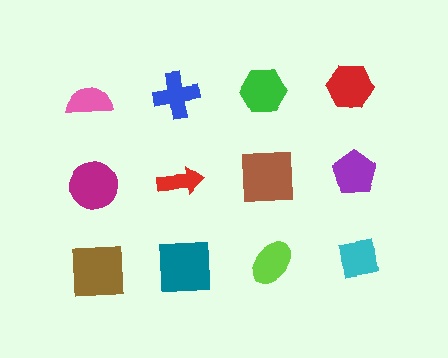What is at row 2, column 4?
A purple pentagon.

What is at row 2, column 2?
A red arrow.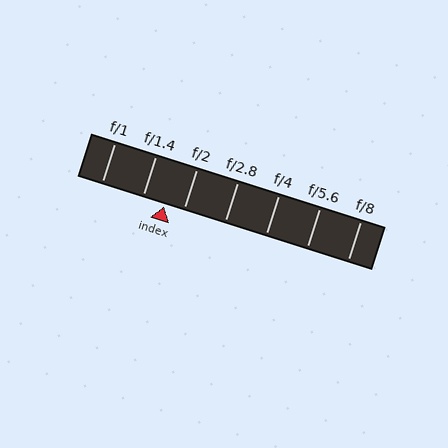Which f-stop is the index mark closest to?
The index mark is closest to f/2.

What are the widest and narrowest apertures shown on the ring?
The widest aperture shown is f/1 and the narrowest is f/8.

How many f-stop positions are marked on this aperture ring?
There are 7 f-stop positions marked.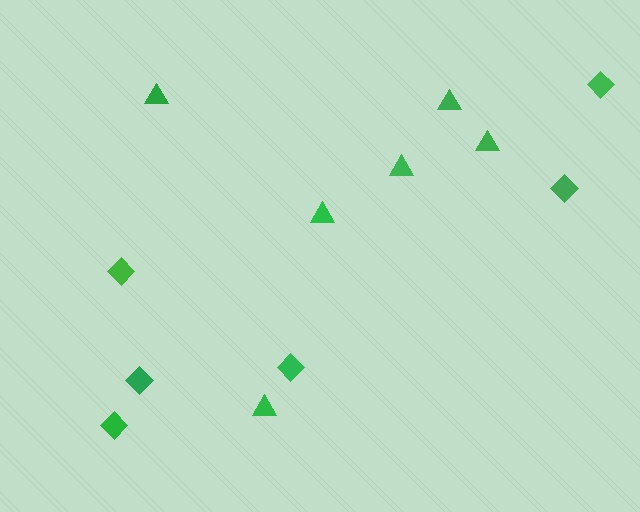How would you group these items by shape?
There are 2 groups: one group of diamonds (6) and one group of triangles (6).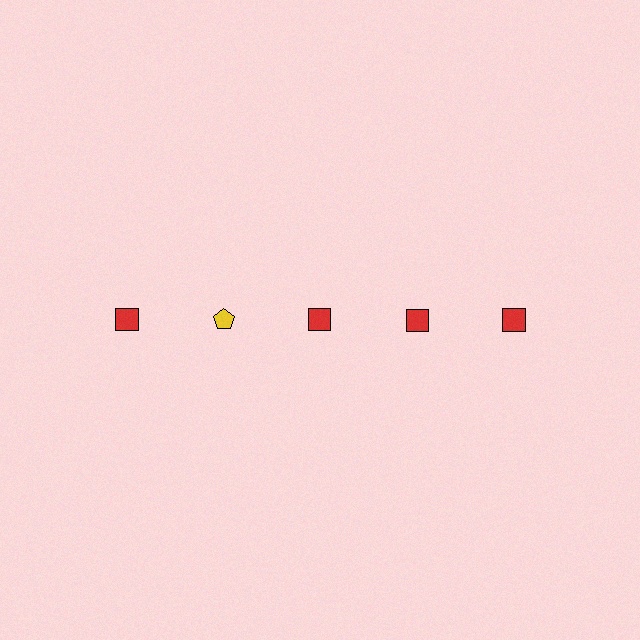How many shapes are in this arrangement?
There are 5 shapes arranged in a grid pattern.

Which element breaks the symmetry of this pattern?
The yellow pentagon in the top row, second from left column breaks the symmetry. All other shapes are red squares.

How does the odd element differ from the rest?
It differs in both color (yellow instead of red) and shape (pentagon instead of square).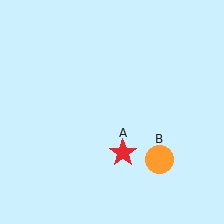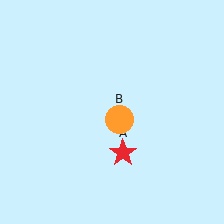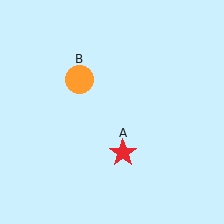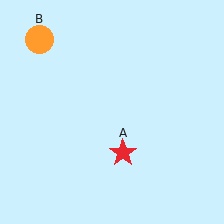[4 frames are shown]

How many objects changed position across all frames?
1 object changed position: orange circle (object B).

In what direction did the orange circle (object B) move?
The orange circle (object B) moved up and to the left.